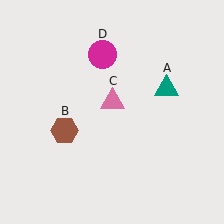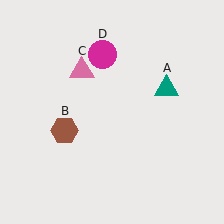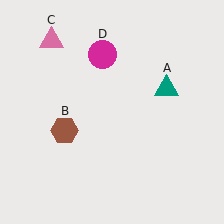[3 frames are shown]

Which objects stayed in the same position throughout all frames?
Teal triangle (object A) and brown hexagon (object B) and magenta circle (object D) remained stationary.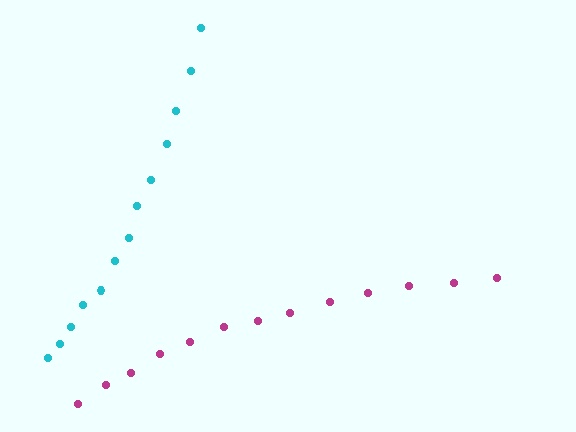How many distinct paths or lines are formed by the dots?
There are 2 distinct paths.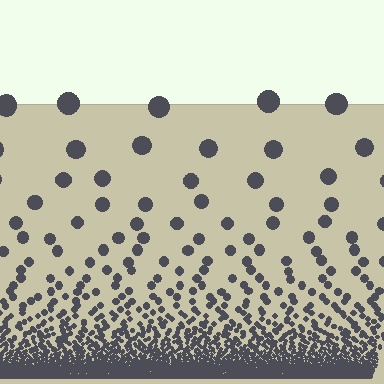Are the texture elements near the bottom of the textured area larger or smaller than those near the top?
Smaller. The gradient is inverted — elements near the bottom are smaller and denser.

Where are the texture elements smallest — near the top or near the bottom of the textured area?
Near the bottom.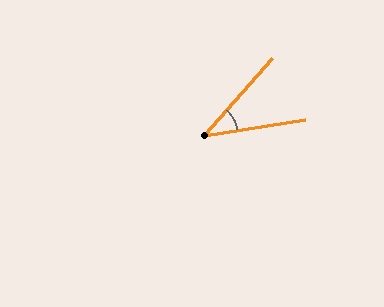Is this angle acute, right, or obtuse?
It is acute.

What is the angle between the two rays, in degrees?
Approximately 39 degrees.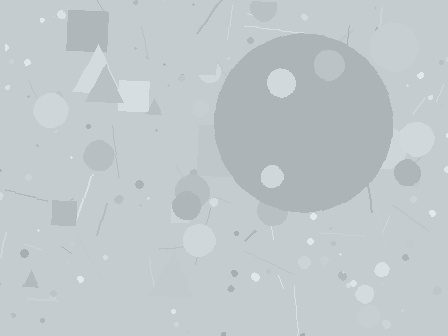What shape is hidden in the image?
A circle is hidden in the image.